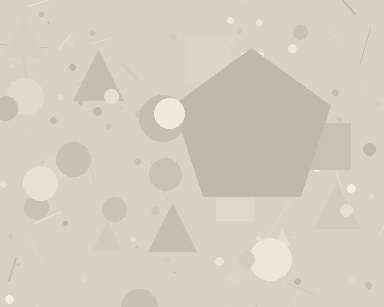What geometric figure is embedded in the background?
A pentagon is embedded in the background.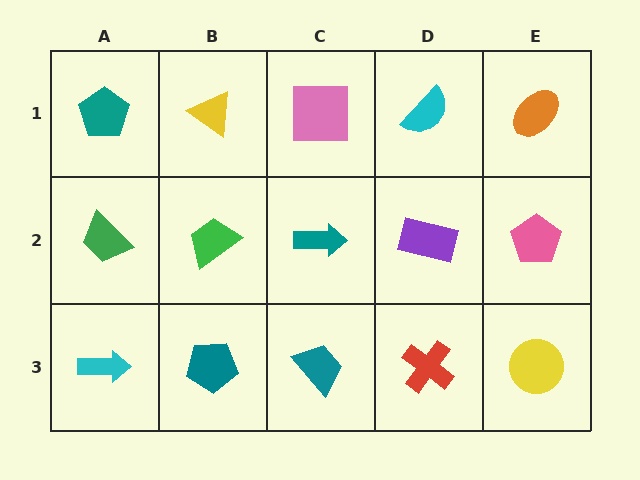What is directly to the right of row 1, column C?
A cyan semicircle.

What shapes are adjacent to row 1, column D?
A purple rectangle (row 2, column D), a pink square (row 1, column C), an orange ellipse (row 1, column E).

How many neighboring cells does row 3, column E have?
2.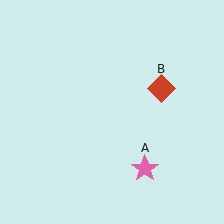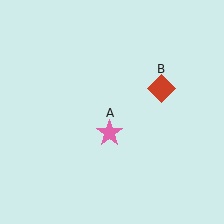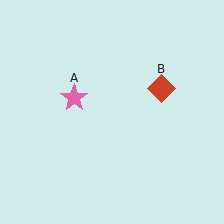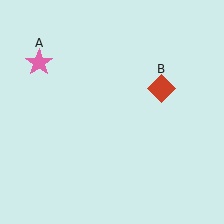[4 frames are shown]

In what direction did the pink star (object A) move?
The pink star (object A) moved up and to the left.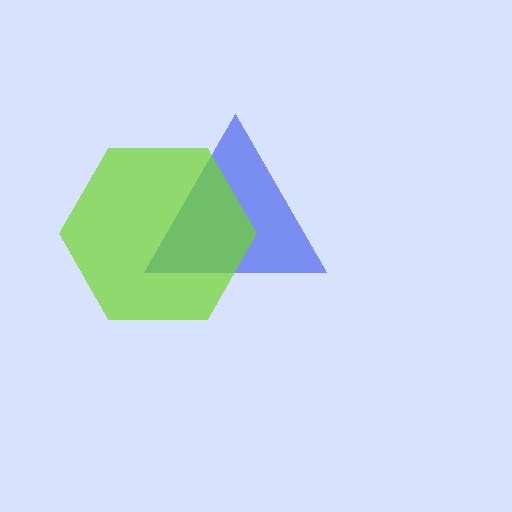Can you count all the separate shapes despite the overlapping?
Yes, there are 2 separate shapes.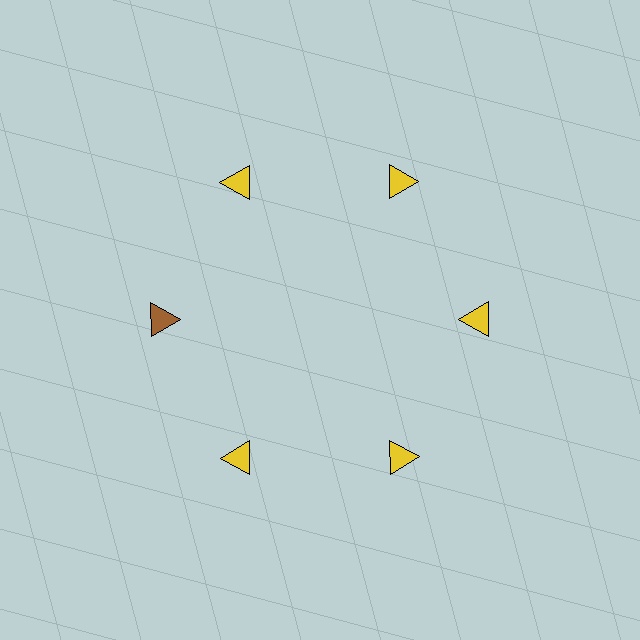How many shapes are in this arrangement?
There are 6 shapes arranged in a ring pattern.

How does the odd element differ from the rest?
It has a different color: brown instead of yellow.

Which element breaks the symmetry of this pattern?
The brown triangle at roughly the 9 o'clock position breaks the symmetry. All other shapes are yellow triangles.